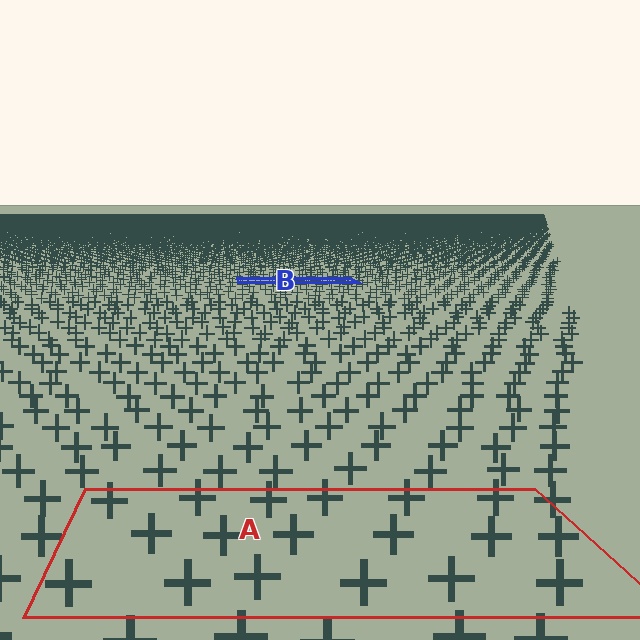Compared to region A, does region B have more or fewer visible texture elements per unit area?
Region B has more texture elements per unit area — they are packed more densely because it is farther away.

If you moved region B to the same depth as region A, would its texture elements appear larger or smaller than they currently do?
They would appear larger. At a closer depth, the same texture elements are projected at a bigger on-screen size.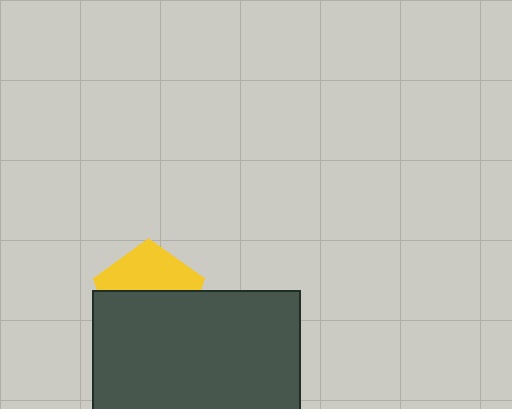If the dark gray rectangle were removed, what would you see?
You would see the complete yellow pentagon.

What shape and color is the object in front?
The object in front is a dark gray rectangle.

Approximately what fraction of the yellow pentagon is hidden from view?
Roughly 58% of the yellow pentagon is hidden behind the dark gray rectangle.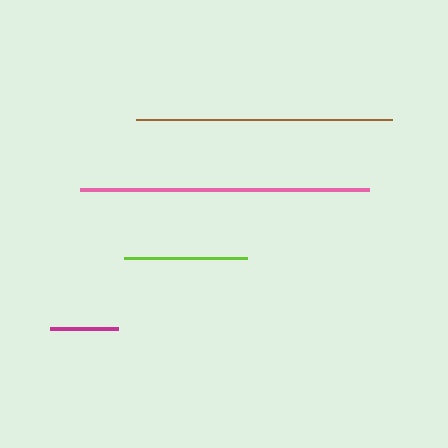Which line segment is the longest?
The pink line is the longest at approximately 290 pixels.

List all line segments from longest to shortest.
From longest to shortest: pink, brown, lime, magenta.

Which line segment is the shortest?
The magenta line is the shortest at approximately 68 pixels.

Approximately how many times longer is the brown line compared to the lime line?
The brown line is approximately 2.1 times the length of the lime line.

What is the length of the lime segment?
The lime segment is approximately 123 pixels long.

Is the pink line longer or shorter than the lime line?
The pink line is longer than the lime line.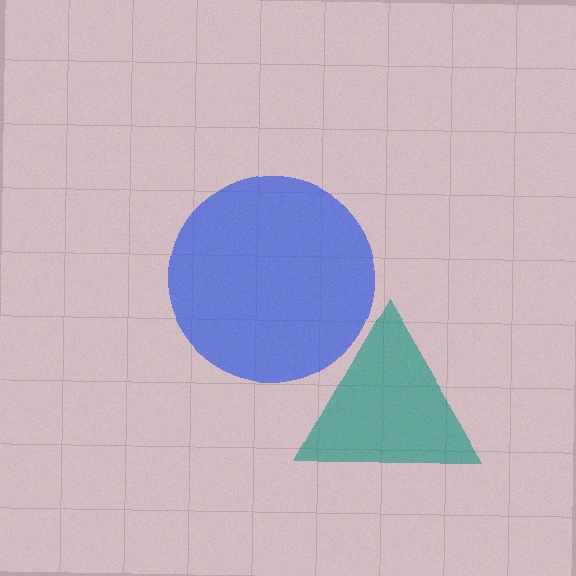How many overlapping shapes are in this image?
There are 2 overlapping shapes in the image.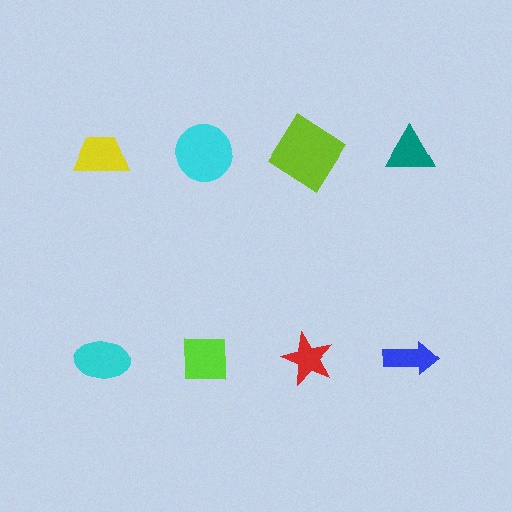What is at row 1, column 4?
A teal triangle.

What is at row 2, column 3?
A red star.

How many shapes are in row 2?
4 shapes.